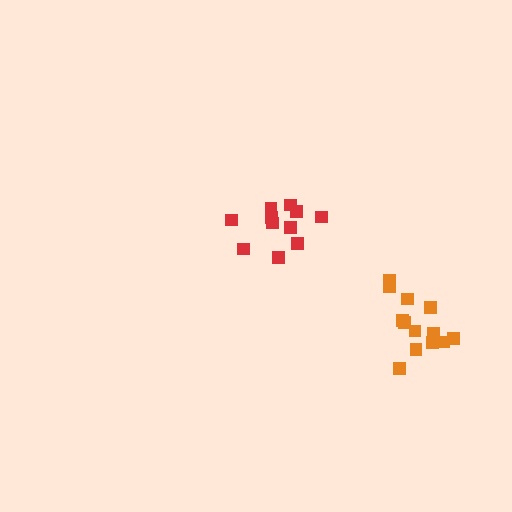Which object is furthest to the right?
The orange cluster is rightmost.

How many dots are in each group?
Group 1: 11 dots, Group 2: 13 dots (24 total).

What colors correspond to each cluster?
The clusters are colored: red, orange.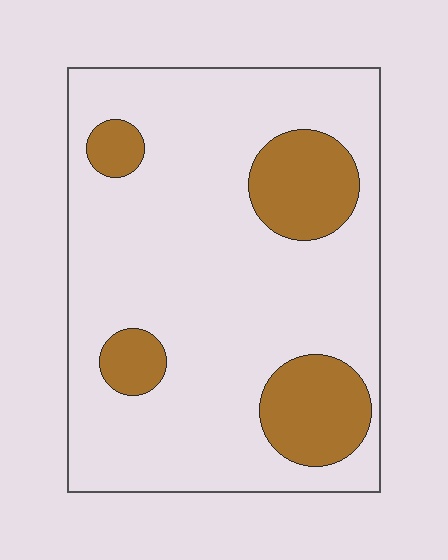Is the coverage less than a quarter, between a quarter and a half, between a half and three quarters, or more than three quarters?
Less than a quarter.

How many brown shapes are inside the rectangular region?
4.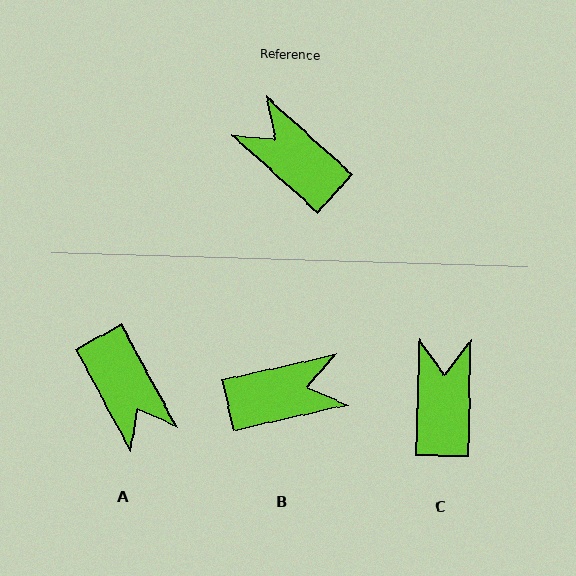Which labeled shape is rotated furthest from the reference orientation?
A, about 161 degrees away.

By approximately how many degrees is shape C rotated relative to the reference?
Approximately 49 degrees clockwise.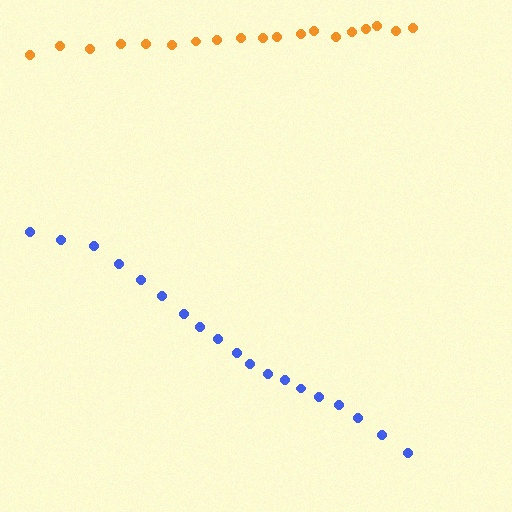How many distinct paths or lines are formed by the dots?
There are 2 distinct paths.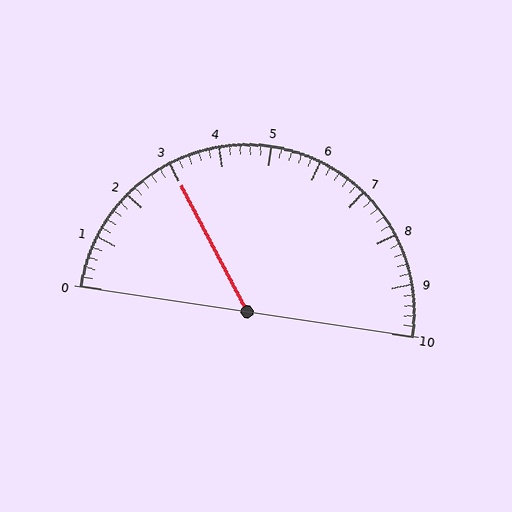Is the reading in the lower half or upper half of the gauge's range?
The reading is in the lower half of the range (0 to 10).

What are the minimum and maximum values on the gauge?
The gauge ranges from 0 to 10.